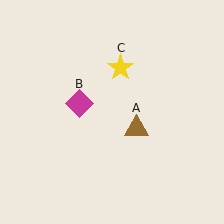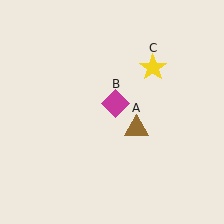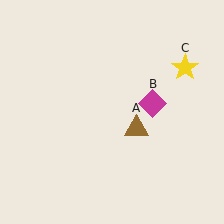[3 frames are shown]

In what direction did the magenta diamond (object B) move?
The magenta diamond (object B) moved right.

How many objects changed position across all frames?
2 objects changed position: magenta diamond (object B), yellow star (object C).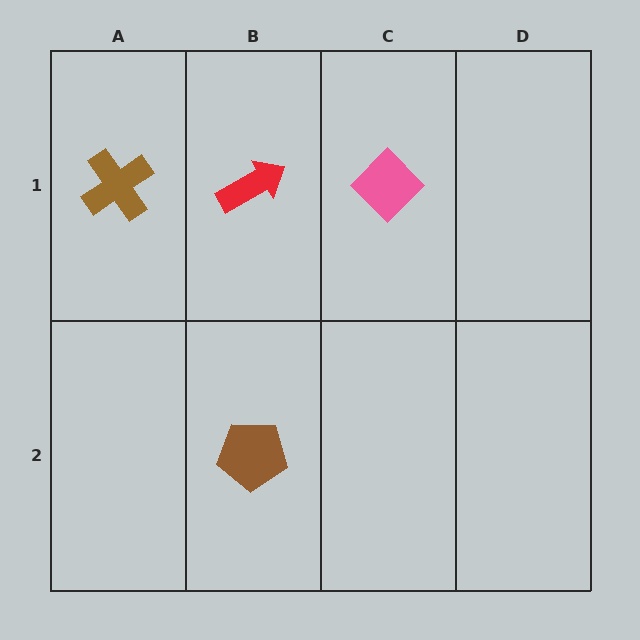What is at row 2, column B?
A brown pentagon.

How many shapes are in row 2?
1 shape.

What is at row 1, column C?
A pink diamond.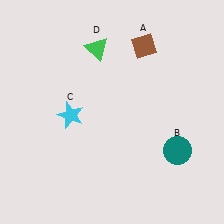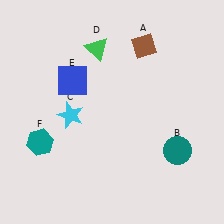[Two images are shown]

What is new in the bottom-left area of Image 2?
A teal hexagon (F) was added in the bottom-left area of Image 2.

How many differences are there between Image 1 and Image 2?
There are 2 differences between the two images.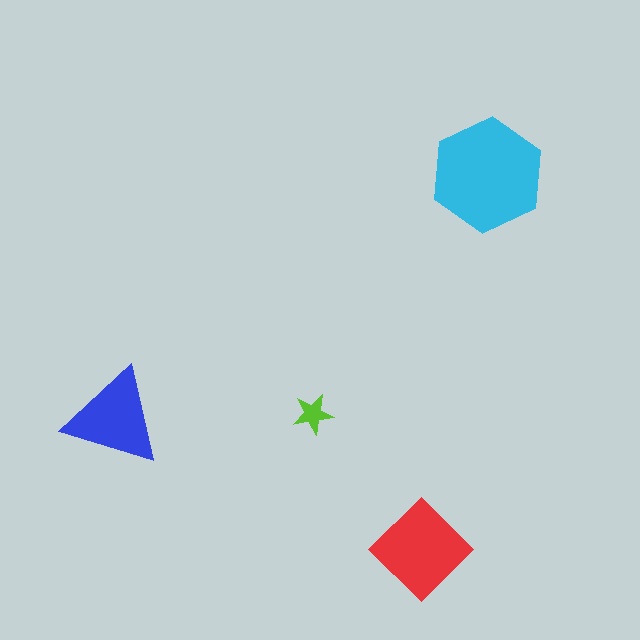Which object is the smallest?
The lime star.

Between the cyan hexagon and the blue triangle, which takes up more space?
The cyan hexagon.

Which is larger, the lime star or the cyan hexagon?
The cyan hexagon.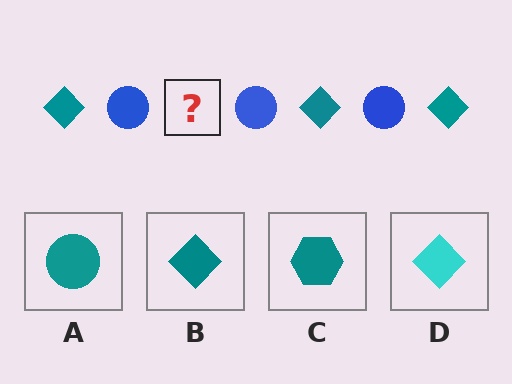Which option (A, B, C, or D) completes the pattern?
B.